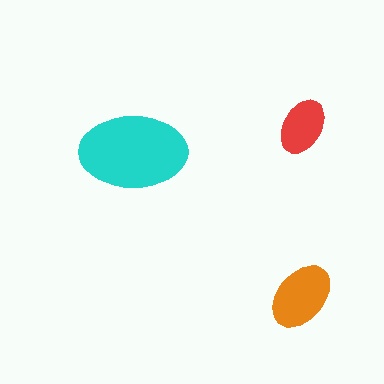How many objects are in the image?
There are 3 objects in the image.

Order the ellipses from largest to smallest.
the cyan one, the orange one, the red one.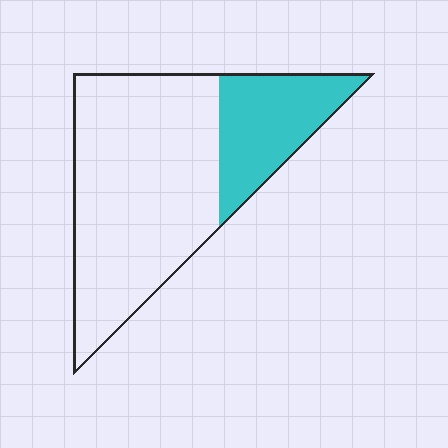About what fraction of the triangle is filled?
About one quarter (1/4).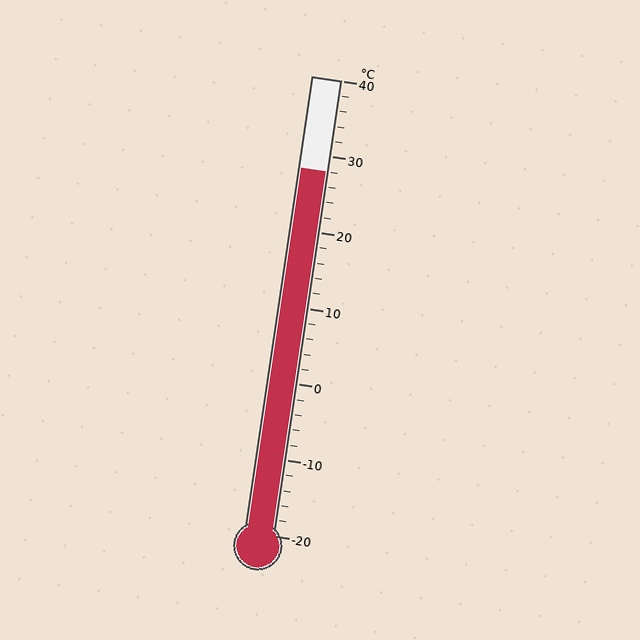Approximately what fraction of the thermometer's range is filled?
The thermometer is filled to approximately 80% of its range.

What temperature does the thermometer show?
The thermometer shows approximately 28°C.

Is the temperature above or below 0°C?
The temperature is above 0°C.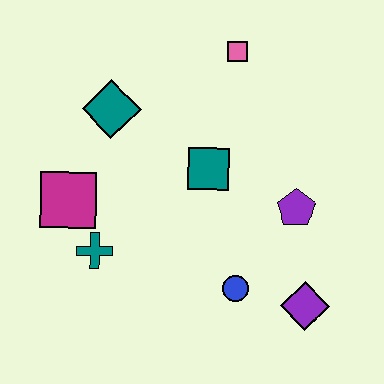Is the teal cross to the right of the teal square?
No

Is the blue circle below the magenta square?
Yes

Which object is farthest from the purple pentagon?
The magenta square is farthest from the purple pentagon.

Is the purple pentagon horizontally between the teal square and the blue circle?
No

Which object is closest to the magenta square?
The teal cross is closest to the magenta square.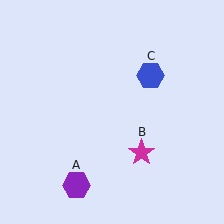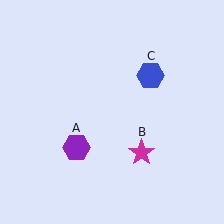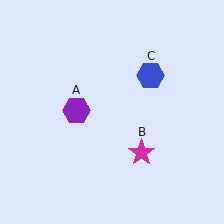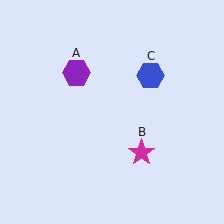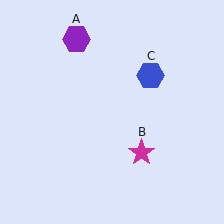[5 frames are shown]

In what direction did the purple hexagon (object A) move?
The purple hexagon (object A) moved up.